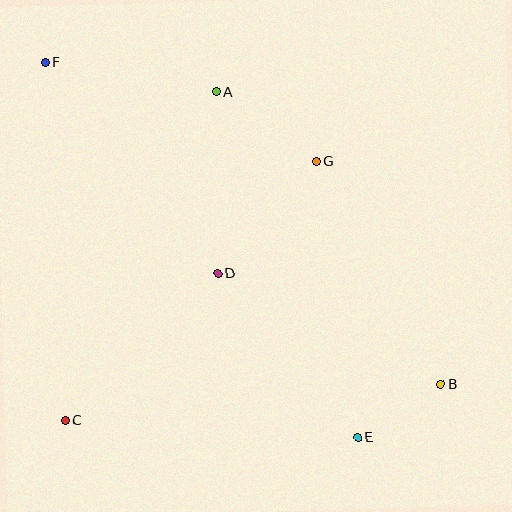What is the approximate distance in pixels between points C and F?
The distance between C and F is approximately 359 pixels.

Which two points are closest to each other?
Points B and E are closest to each other.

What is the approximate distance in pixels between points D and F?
The distance between D and F is approximately 273 pixels.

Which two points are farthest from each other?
Points B and F are farthest from each other.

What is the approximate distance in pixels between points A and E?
The distance between A and E is approximately 373 pixels.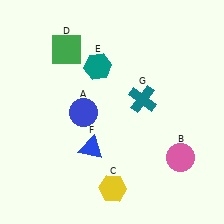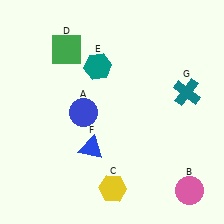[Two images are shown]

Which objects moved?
The objects that moved are: the pink circle (B), the teal cross (G).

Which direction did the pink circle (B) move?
The pink circle (B) moved down.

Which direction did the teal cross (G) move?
The teal cross (G) moved right.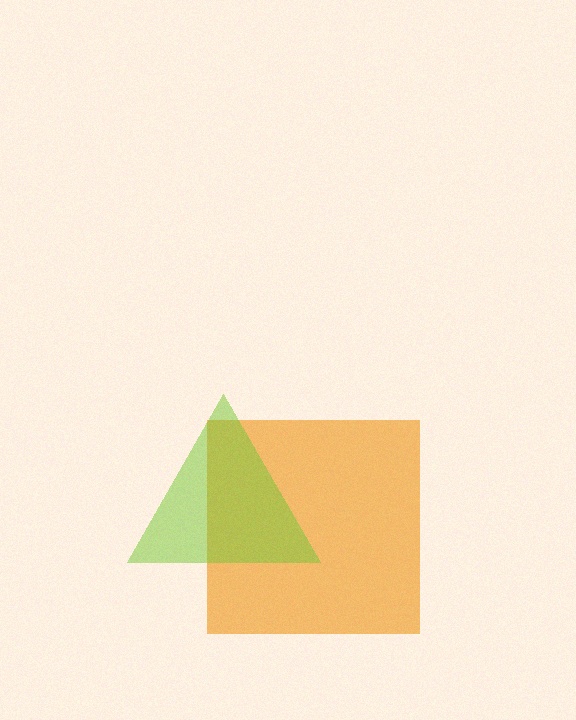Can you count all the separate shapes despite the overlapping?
Yes, there are 2 separate shapes.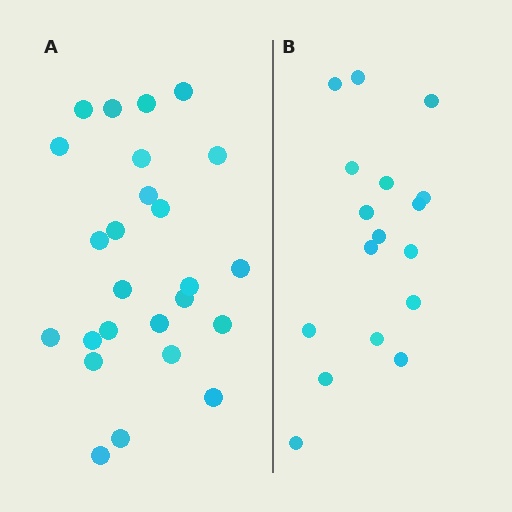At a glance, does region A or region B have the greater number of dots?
Region A (the left region) has more dots.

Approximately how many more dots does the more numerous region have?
Region A has roughly 8 or so more dots than region B.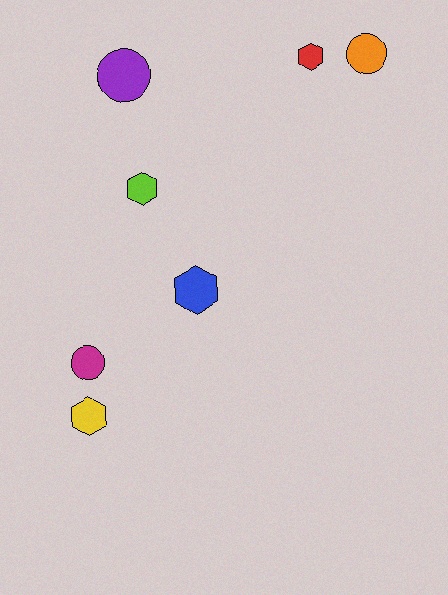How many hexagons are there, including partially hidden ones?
There are 4 hexagons.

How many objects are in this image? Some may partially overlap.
There are 7 objects.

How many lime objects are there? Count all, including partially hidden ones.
There is 1 lime object.